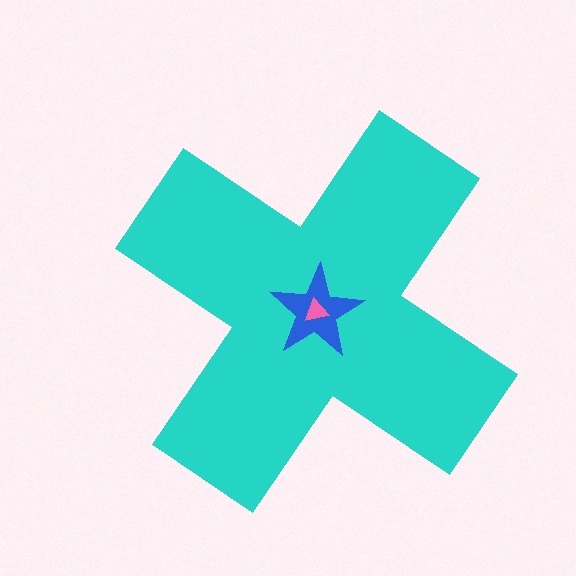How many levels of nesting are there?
3.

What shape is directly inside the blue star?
The pink triangle.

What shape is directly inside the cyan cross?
The blue star.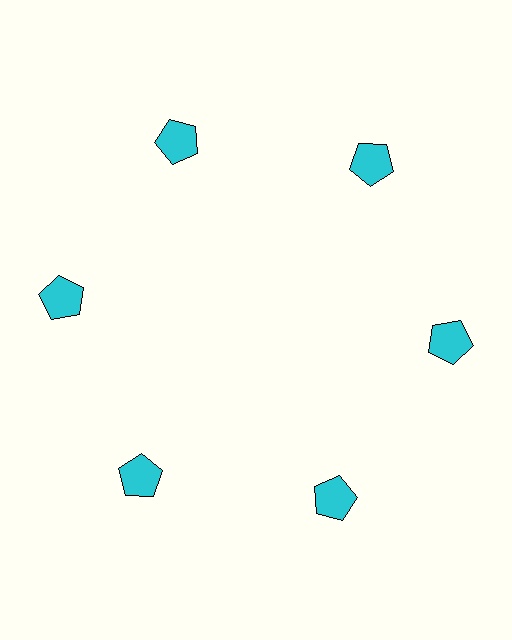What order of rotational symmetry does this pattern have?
This pattern has 6-fold rotational symmetry.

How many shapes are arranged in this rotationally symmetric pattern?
There are 6 shapes, arranged in 6 groups of 1.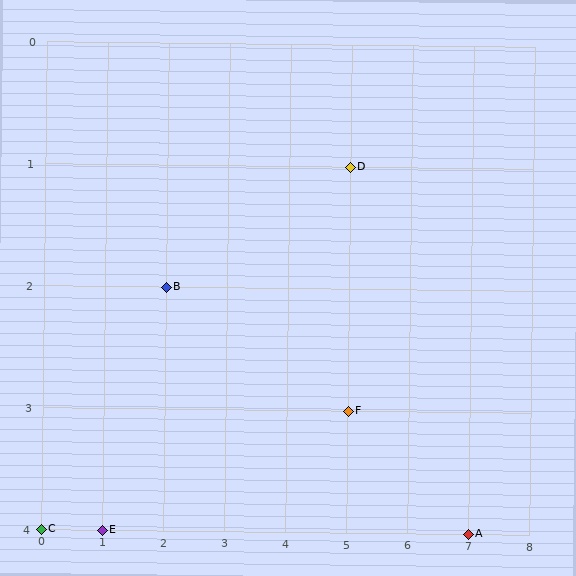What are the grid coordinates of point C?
Point C is at grid coordinates (0, 4).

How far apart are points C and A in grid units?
Points C and A are 7 columns apart.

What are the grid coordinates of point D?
Point D is at grid coordinates (5, 1).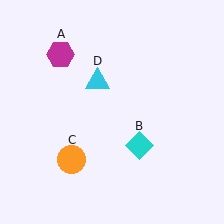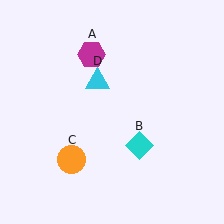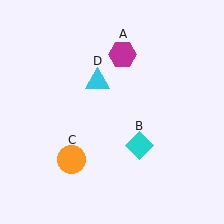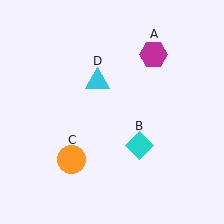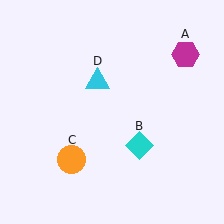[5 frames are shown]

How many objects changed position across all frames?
1 object changed position: magenta hexagon (object A).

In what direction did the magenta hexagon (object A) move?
The magenta hexagon (object A) moved right.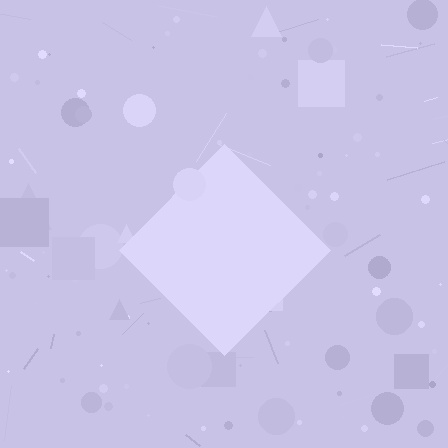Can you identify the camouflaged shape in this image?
The camouflaged shape is a diamond.